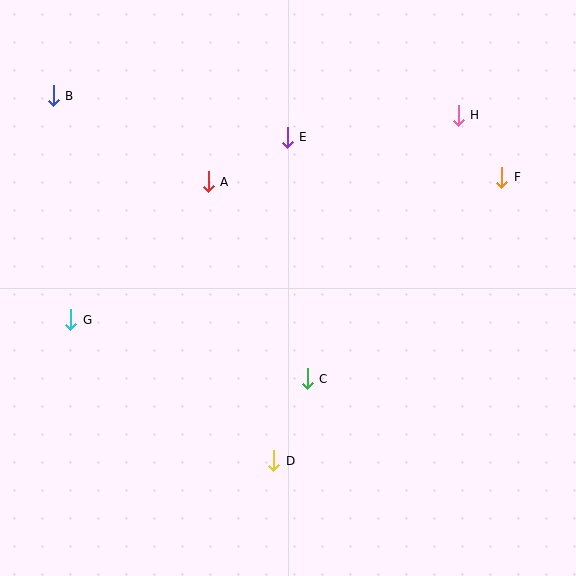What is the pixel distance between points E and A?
The distance between E and A is 91 pixels.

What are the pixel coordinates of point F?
Point F is at (502, 177).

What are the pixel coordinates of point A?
Point A is at (208, 182).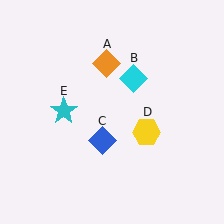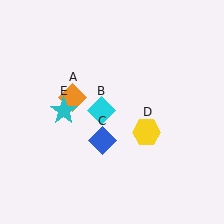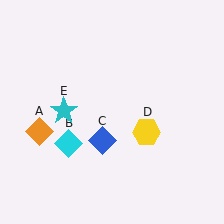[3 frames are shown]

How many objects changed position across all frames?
2 objects changed position: orange diamond (object A), cyan diamond (object B).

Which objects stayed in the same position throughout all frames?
Blue diamond (object C) and yellow hexagon (object D) and cyan star (object E) remained stationary.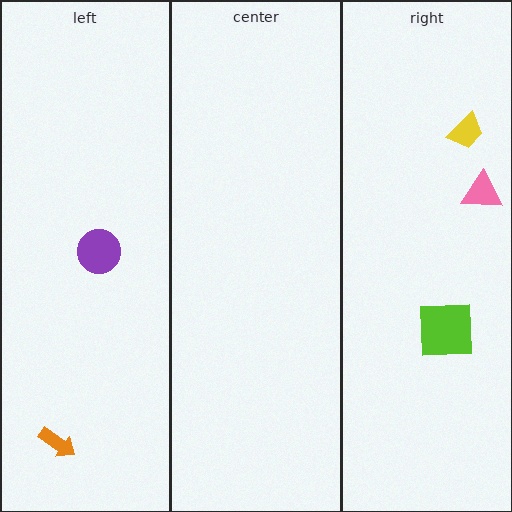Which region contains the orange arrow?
The left region.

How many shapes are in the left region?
2.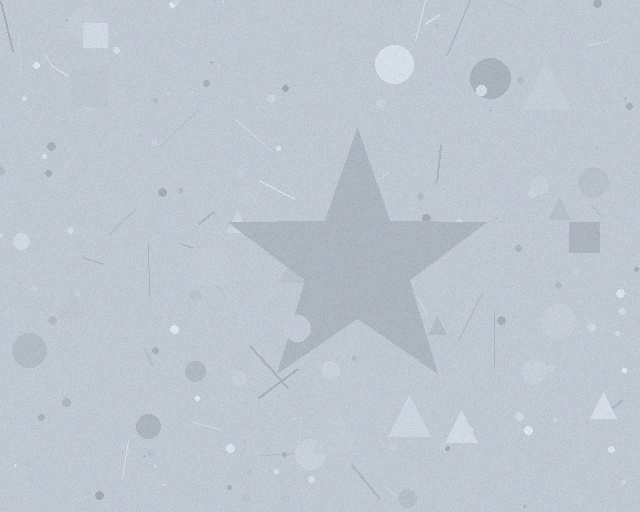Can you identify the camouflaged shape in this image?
The camouflaged shape is a star.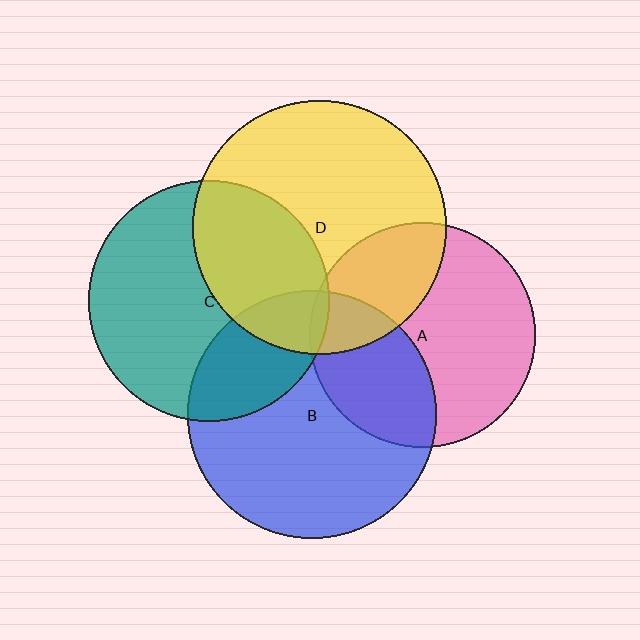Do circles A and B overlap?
Yes.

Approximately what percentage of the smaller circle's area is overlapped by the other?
Approximately 35%.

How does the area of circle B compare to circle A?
Approximately 1.2 times.